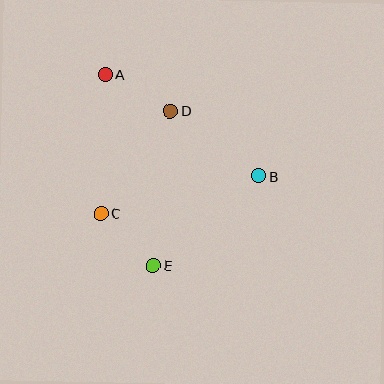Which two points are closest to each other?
Points C and E are closest to each other.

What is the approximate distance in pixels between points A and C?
The distance between A and C is approximately 139 pixels.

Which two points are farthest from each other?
Points A and E are farthest from each other.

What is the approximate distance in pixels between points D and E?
The distance between D and E is approximately 156 pixels.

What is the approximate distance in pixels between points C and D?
The distance between C and D is approximately 124 pixels.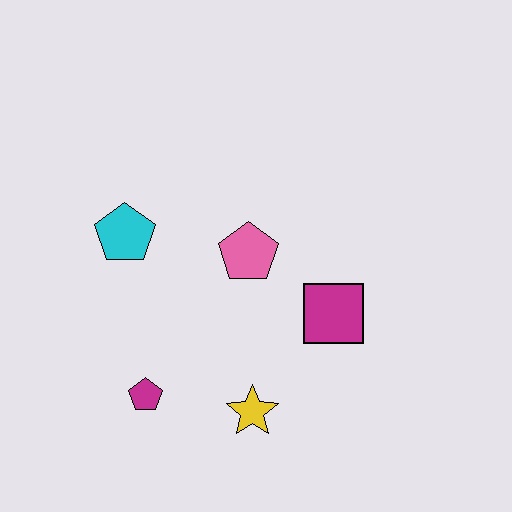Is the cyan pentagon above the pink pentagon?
Yes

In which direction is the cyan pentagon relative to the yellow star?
The cyan pentagon is above the yellow star.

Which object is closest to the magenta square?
The pink pentagon is closest to the magenta square.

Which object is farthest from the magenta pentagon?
The magenta square is farthest from the magenta pentagon.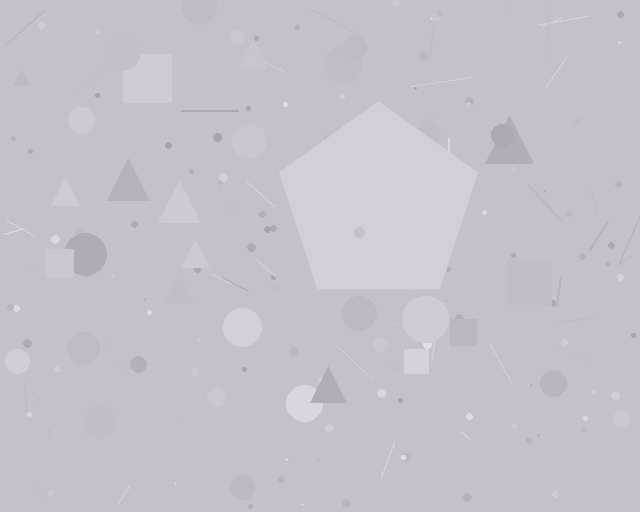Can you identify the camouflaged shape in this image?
The camouflaged shape is a pentagon.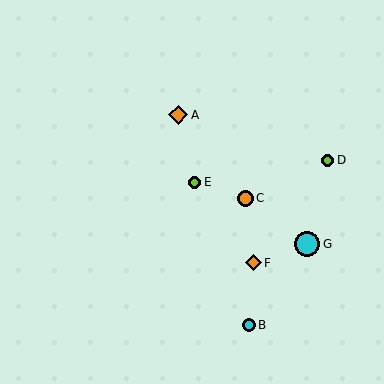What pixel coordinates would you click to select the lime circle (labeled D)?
Click at (328, 161) to select the lime circle D.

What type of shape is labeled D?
Shape D is a lime circle.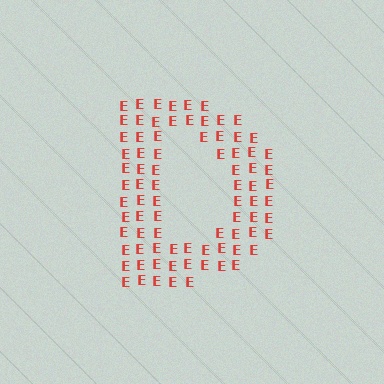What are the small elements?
The small elements are letter E's.